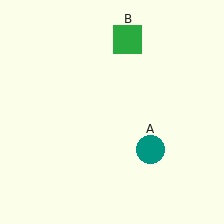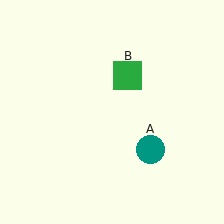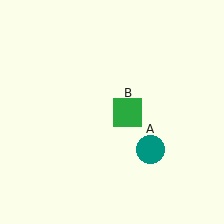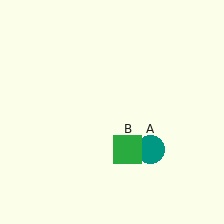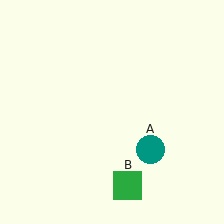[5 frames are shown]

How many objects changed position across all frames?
1 object changed position: green square (object B).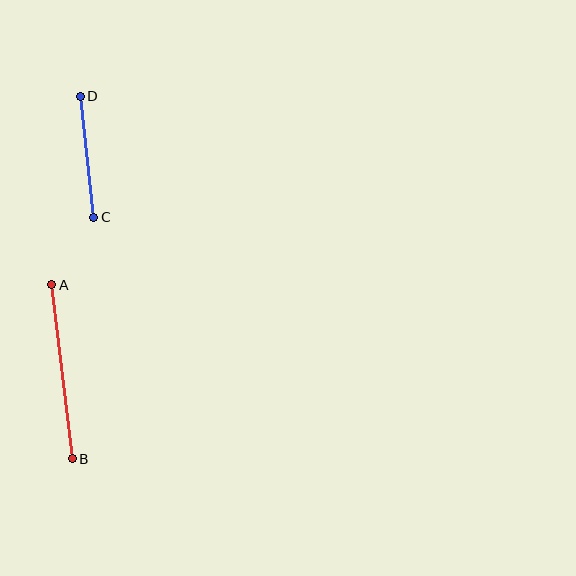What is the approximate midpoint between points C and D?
The midpoint is at approximately (87, 157) pixels.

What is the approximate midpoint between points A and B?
The midpoint is at approximately (62, 372) pixels.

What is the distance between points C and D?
The distance is approximately 122 pixels.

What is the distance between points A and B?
The distance is approximately 175 pixels.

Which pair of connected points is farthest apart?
Points A and B are farthest apart.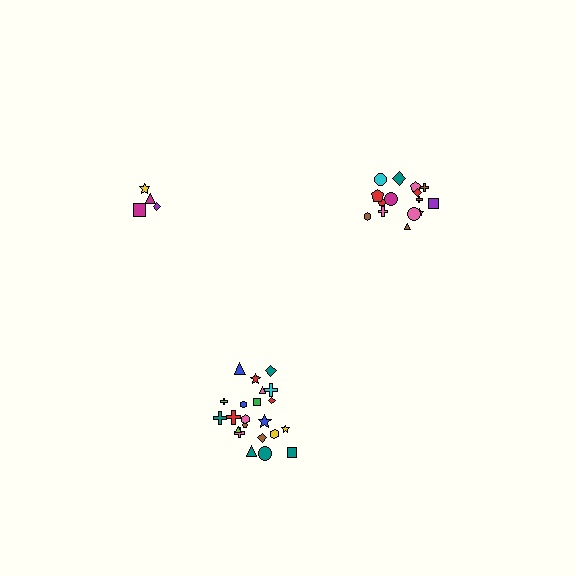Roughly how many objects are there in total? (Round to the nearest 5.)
Roughly 40 objects in total.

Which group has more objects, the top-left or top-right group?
The top-right group.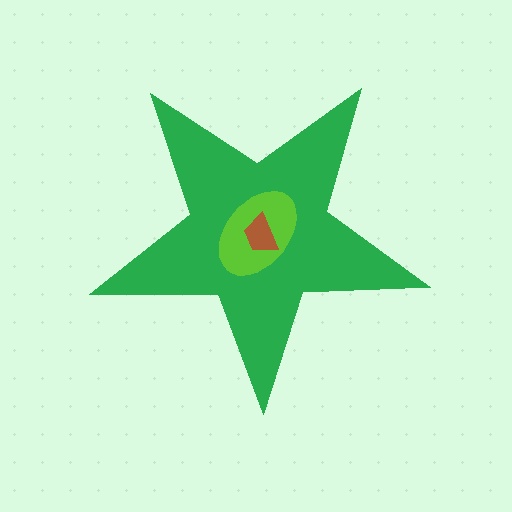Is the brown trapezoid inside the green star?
Yes.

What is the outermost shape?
The green star.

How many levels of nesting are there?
3.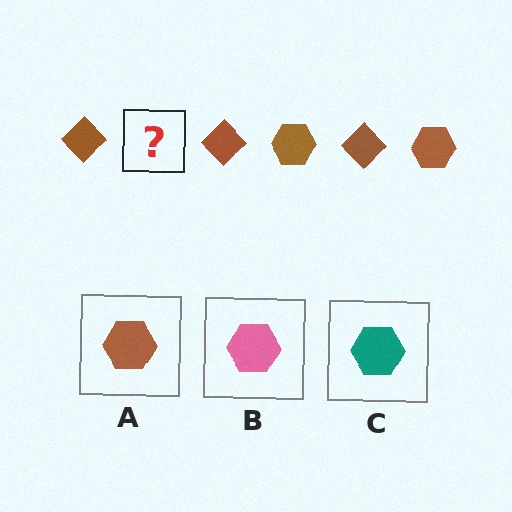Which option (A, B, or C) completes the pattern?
A.